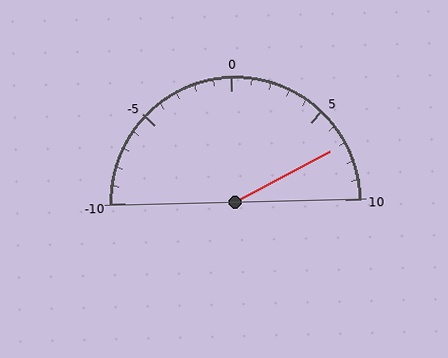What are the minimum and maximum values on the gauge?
The gauge ranges from -10 to 10.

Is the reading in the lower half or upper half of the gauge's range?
The reading is in the upper half of the range (-10 to 10).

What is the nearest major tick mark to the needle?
The nearest major tick mark is 5.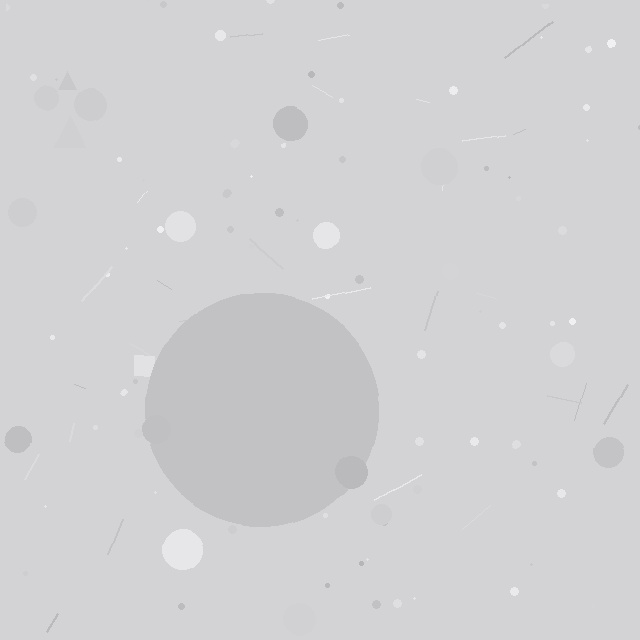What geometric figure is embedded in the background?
A circle is embedded in the background.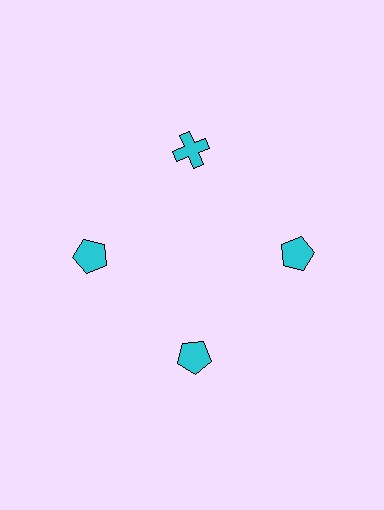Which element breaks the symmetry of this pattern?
The cyan cross at roughly the 12 o'clock position breaks the symmetry. All other shapes are cyan pentagons.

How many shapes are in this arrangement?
There are 4 shapes arranged in a ring pattern.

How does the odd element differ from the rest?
It has a different shape: cross instead of pentagon.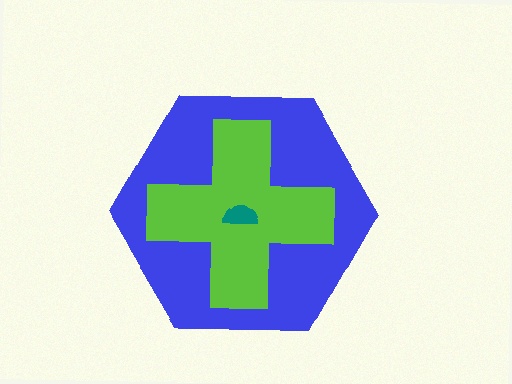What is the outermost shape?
The blue hexagon.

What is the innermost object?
The teal semicircle.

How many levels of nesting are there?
3.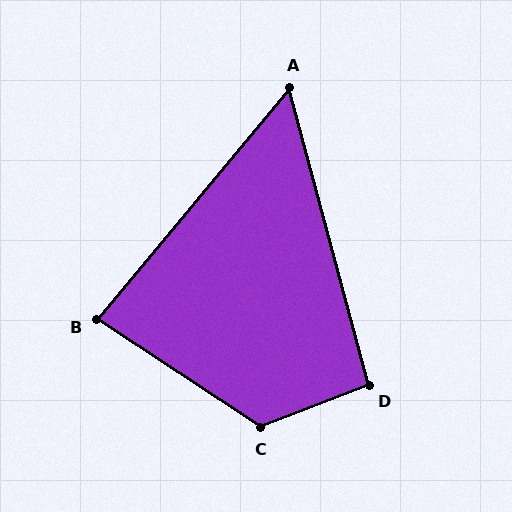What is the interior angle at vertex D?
Approximately 96 degrees (obtuse).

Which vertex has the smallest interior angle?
A, at approximately 55 degrees.